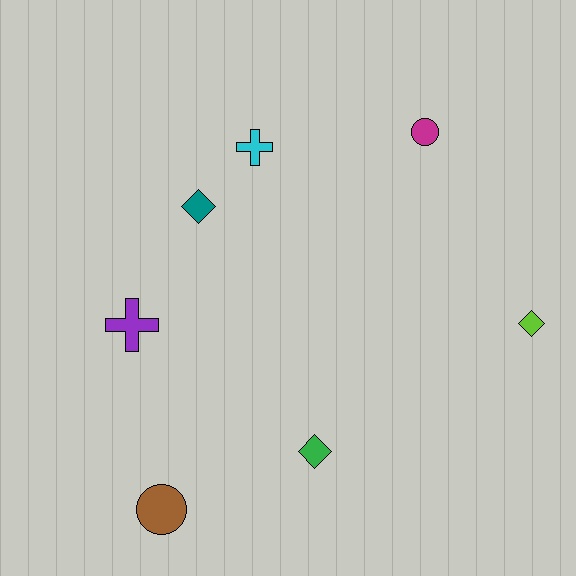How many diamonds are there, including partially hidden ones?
There are 3 diamonds.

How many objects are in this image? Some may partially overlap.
There are 7 objects.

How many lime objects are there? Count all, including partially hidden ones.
There is 1 lime object.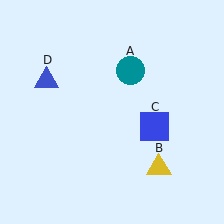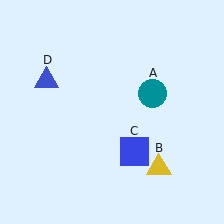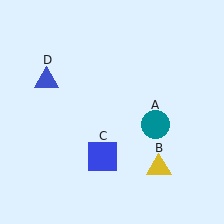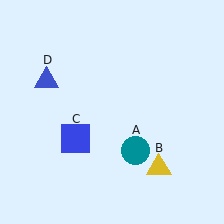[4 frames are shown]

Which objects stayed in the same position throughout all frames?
Yellow triangle (object B) and blue triangle (object D) remained stationary.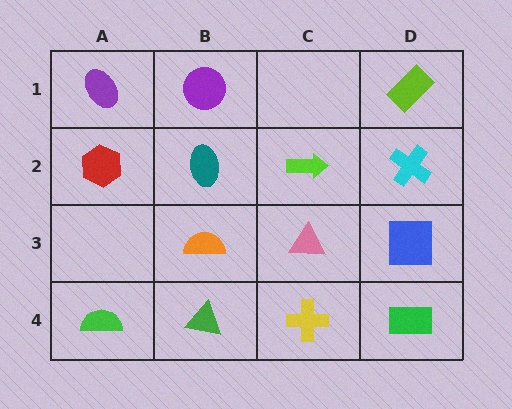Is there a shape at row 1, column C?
No, that cell is empty.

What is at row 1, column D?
A lime rectangle.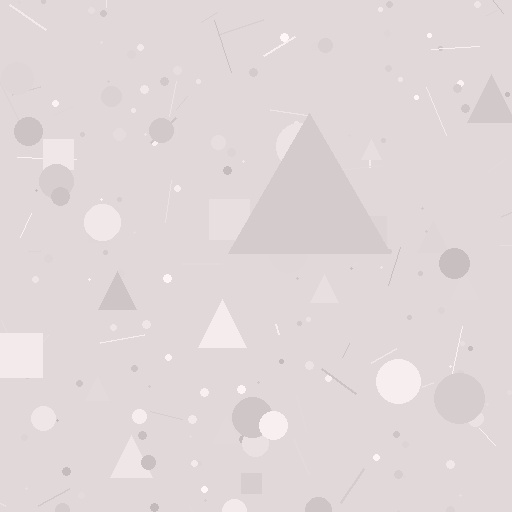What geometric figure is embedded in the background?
A triangle is embedded in the background.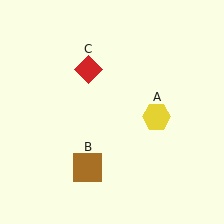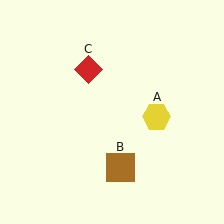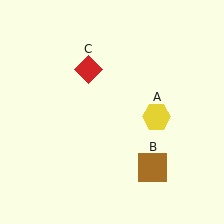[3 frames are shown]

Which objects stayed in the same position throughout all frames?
Yellow hexagon (object A) and red diamond (object C) remained stationary.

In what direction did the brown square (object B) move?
The brown square (object B) moved right.